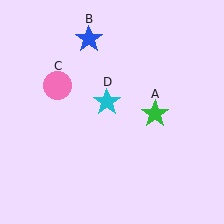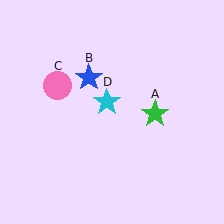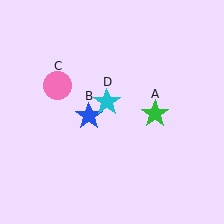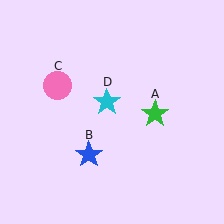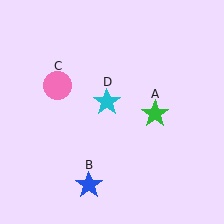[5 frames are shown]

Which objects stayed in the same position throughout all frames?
Green star (object A) and pink circle (object C) and cyan star (object D) remained stationary.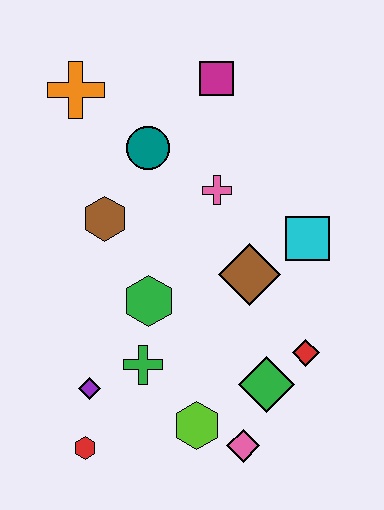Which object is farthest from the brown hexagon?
The pink diamond is farthest from the brown hexagon.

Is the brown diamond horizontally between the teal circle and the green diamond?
Yes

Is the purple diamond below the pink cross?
Yes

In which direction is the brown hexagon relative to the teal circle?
The brown hexagon is below the teal circle.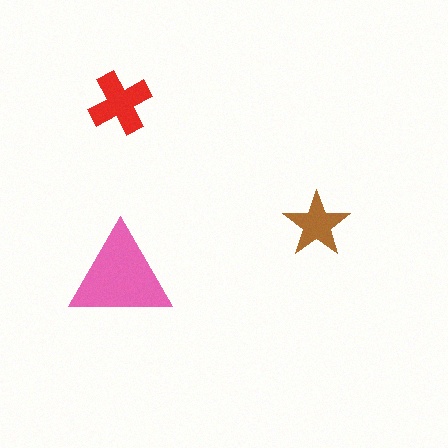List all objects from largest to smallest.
The pink triangle, the red cross, the brown star.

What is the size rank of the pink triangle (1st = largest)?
1st.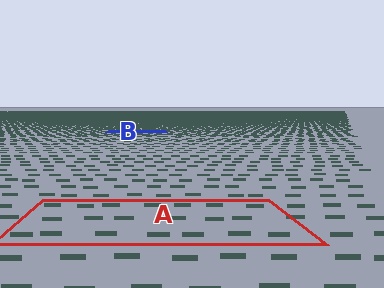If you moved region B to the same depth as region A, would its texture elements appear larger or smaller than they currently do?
They would appear larger. At a closer depth, the same texture elements are projected at a bigger on-screen size.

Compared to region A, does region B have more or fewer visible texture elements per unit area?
Region B has more texture elements per unit area — they are packed more densely because it is farther away.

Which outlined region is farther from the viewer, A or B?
Region B is farther from the viewer — the texture elements inside it appear smaller and more densely packed.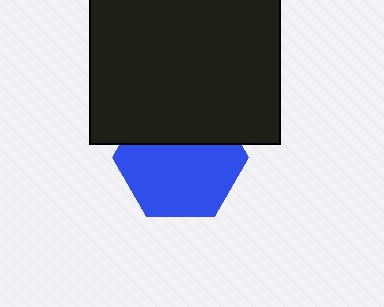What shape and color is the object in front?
The object in front is a black square.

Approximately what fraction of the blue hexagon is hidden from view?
Roughly 37% of the blue hexagon is hidden behind the black square.